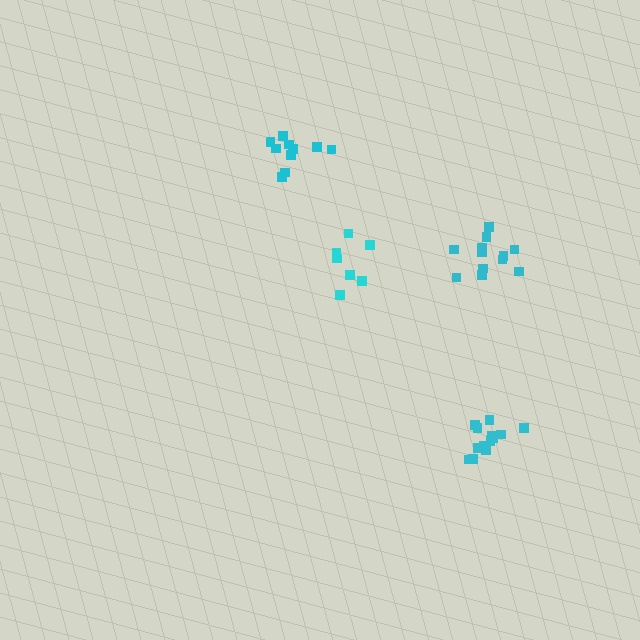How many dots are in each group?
Group 1: 7 dots, Group 2: 12 dots, Group 3: 10 dots, Group 4: 13 dots (42 total).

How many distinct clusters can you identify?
There are 4 distinct clusters.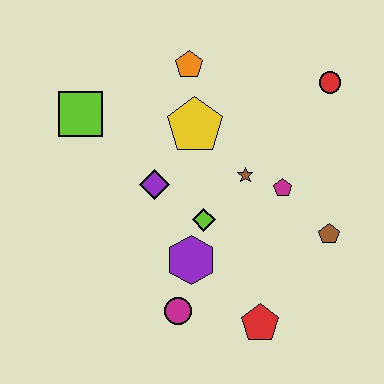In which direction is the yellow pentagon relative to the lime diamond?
The yellow pentagon is above the lime diamond.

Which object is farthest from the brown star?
The lime square is farthest from the brown star.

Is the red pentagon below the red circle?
Yes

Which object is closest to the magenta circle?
The purple hexagon is closest to the magenta circle.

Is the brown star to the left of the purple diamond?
No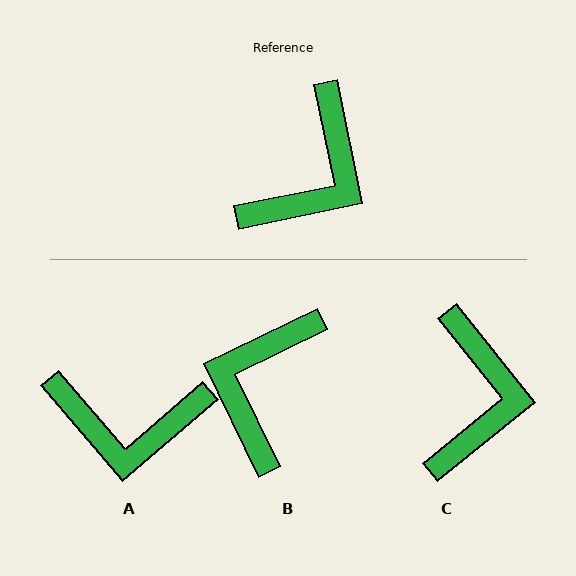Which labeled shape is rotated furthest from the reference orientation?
B, about 166 degrees away.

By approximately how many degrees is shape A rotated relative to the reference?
Approximately 61 degrees clockwise.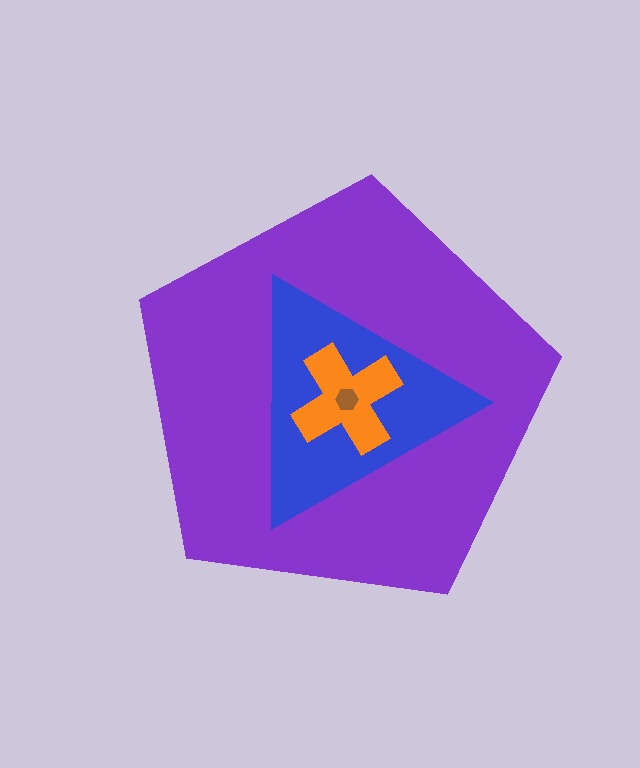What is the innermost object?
The brown hexagon.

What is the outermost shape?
The purple pentagon.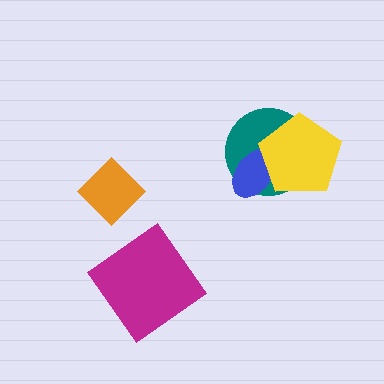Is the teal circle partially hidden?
Yes, it is partially covered by another shape.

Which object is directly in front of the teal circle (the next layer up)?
The blue ellipse is directly in front of the teal circle.